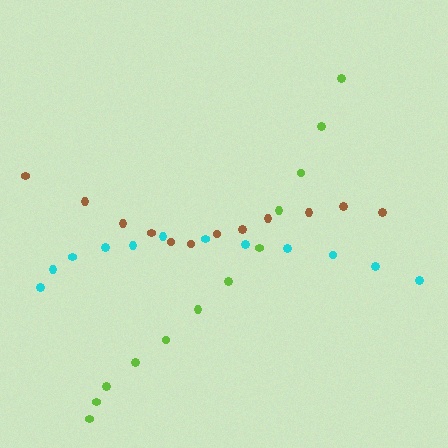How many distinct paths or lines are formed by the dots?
There are 3 distinct paths.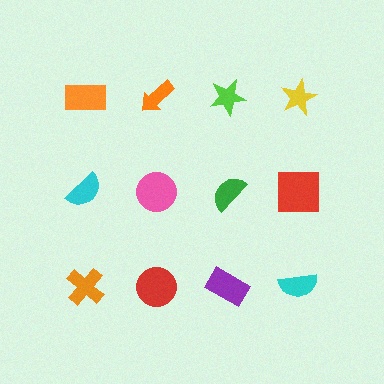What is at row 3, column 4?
A cyan semicircle.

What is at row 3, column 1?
An orange cross.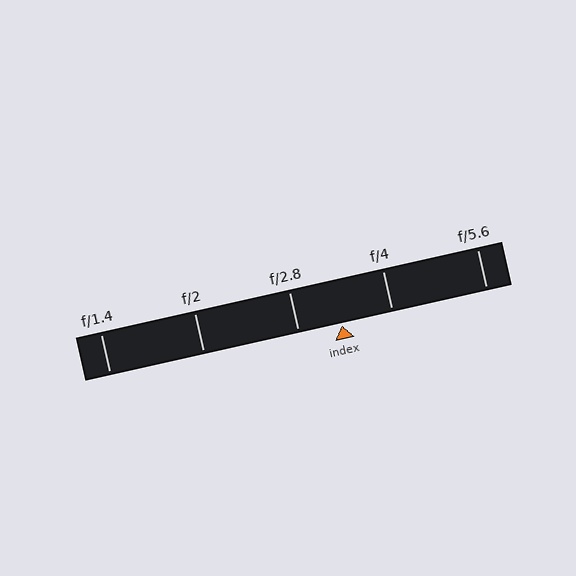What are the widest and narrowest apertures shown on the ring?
The widest aperture shown is f/1.4 and the narrowest is f/5.6.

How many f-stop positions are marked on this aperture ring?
There are 5 f-stop positions marked.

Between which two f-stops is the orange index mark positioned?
The index mark is between f/2.8 and f/4.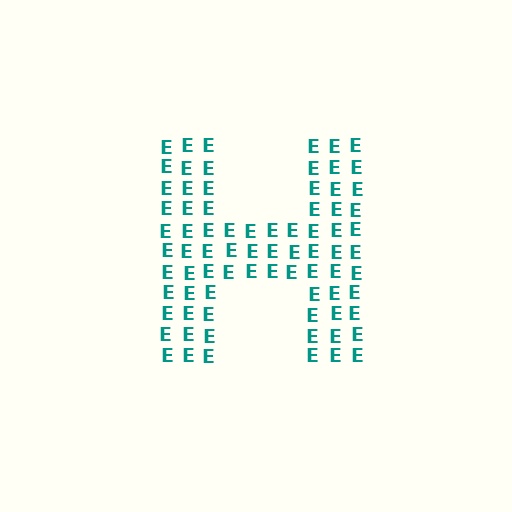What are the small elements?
The small elements are letter E's.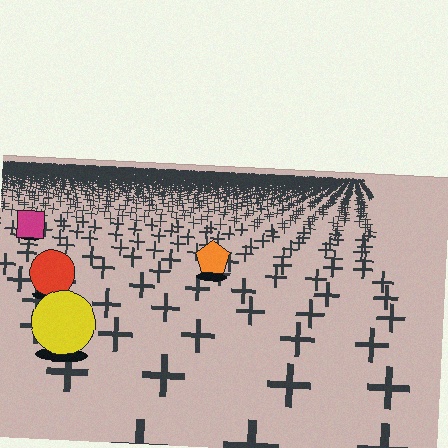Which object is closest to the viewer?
The yellow circle is closest. The texture marks near it are larger and more spread out.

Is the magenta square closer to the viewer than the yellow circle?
No. The yellow circle is closer — you can tell from the texture gradient: the ground texture is coarser near it.